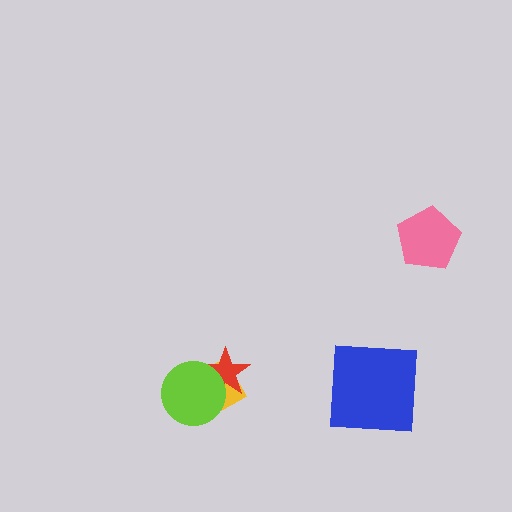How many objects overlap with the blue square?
0 objects overlap with the blue square.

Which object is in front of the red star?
The lime circle is in front of the red star.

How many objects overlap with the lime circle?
2 objects overlap with the lime circle.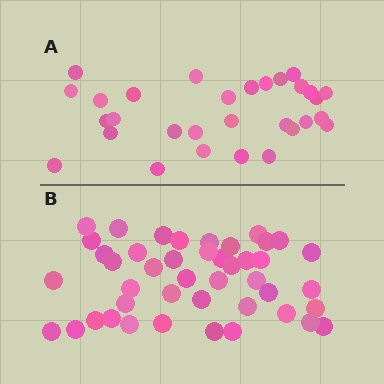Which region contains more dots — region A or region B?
Region B (the bottom region) has more dots.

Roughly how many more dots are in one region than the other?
Region B has approximately 15 more dots than region A.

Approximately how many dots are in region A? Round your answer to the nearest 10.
About 30 dots.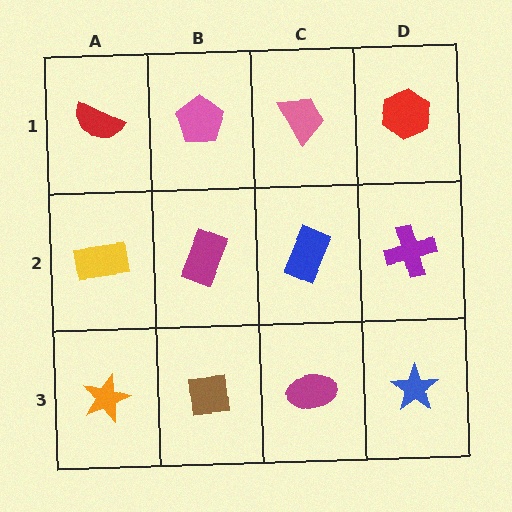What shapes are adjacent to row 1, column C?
A blue rectangle (row 2, column C), a pink pentagon (row 1, column B), a red hexagon (row 1, column D).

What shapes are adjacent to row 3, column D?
A purple cross (row 2, column D), a magenta ellipse (row 3, column C).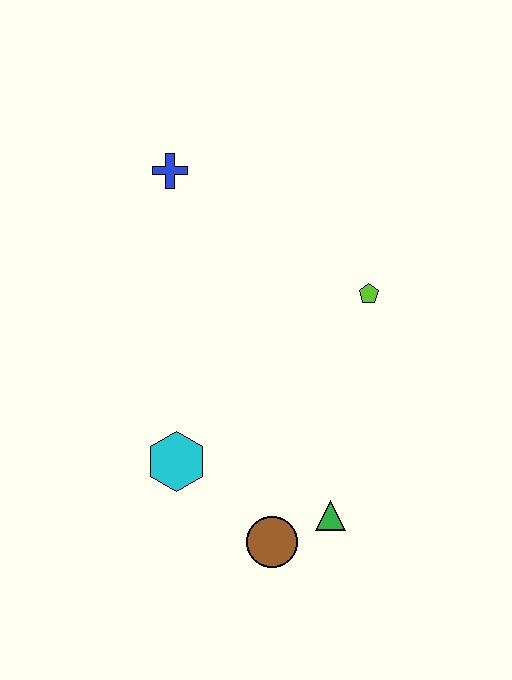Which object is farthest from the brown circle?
The blue cross is farthest from the brown circle.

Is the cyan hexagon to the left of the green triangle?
Yes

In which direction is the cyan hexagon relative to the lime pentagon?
The cyan hexagon is to the left of the lime pentagon.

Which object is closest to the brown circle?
The green triangle is closest to the brown circle.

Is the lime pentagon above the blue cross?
No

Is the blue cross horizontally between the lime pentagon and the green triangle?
No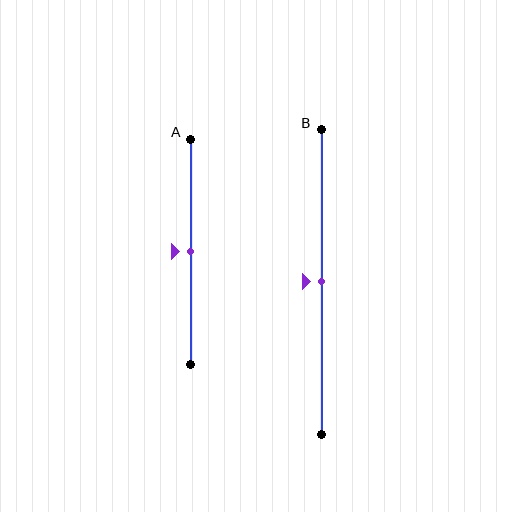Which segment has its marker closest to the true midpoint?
Segment A has its marker closest to the true midpoint.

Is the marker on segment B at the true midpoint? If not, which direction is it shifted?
Yes, the marker on segment B is at the true midpoint.